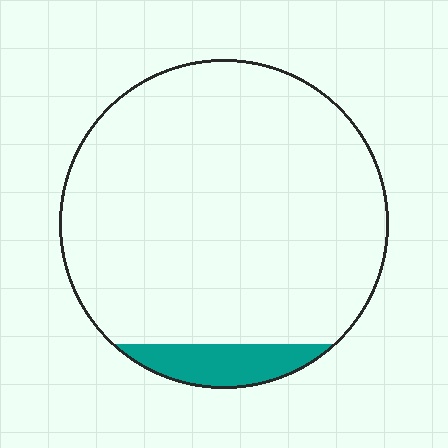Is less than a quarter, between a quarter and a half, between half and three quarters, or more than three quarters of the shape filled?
Less than a quarter.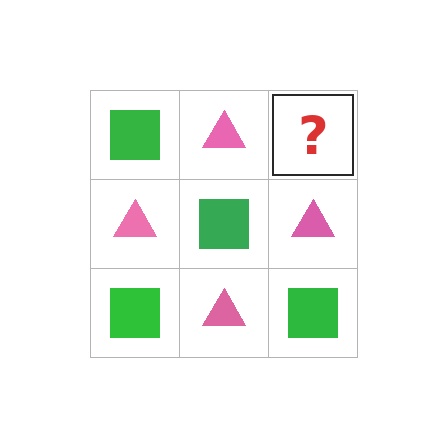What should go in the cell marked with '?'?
The missing cell should contain a green square.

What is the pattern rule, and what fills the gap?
The rule is that it alternates green square and pink triangle in a checkerboard pattern. The gap should be filled with a green square.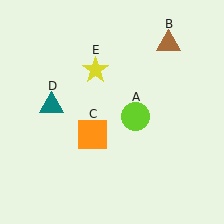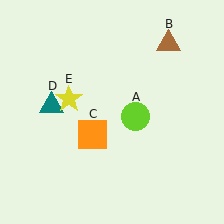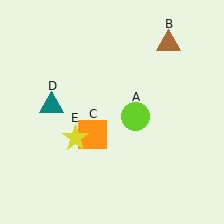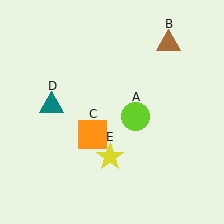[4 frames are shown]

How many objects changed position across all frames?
1 object changed position: yellow star (object E).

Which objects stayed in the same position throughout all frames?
Lime circle (object A) and brown triangle (object B) and orange square (object C) and teal triangle (object D) remained stationary.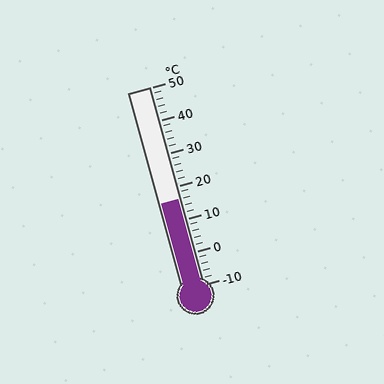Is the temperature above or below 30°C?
The temperature is below 30°C.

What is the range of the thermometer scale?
The thermometer scale ranges from -10°C to 50°C.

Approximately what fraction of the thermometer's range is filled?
The thermometer is filled to approximately 45% of its range.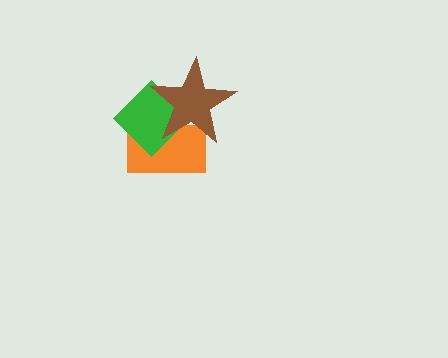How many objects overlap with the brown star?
2 objects overlap with the brown star.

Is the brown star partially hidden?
No, no other shape covers it.